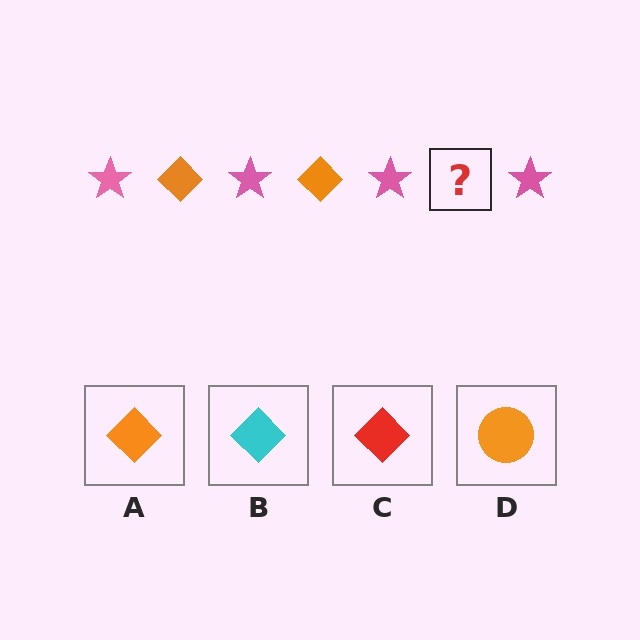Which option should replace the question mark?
Option A.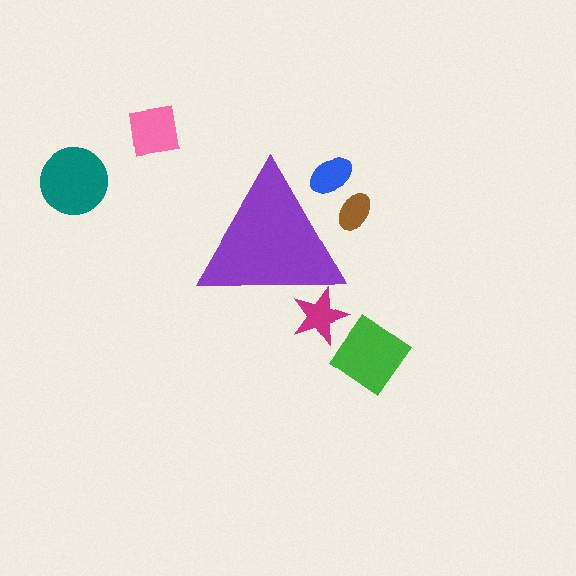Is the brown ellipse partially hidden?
Yes, the brown ellipse is partially hidden behind the purple triangle.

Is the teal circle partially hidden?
No, the teal circle is fully visible.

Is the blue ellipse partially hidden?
Yes, the blue ellipse is partially hidden behind the purple triangle.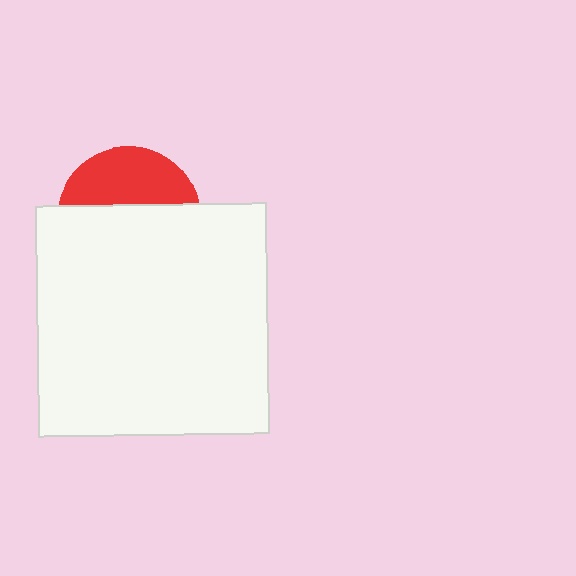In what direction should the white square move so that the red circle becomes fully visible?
The white square should move down. That is the shortest direction to clear the overlap and leave the red circle fully visible.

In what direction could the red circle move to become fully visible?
The red circle could move up. That would shift it out from behind the white square entirely.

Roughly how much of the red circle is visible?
A small part of it is visible (roughly 37%).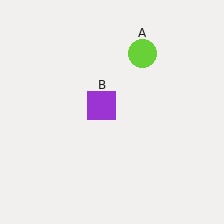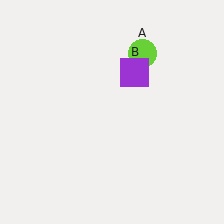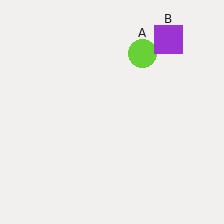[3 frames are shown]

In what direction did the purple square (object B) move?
The purple square (object B) moved up and to the right.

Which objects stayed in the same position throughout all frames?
Lime circle (object A) remained stationary.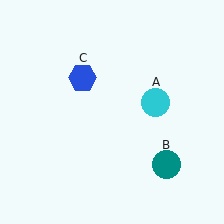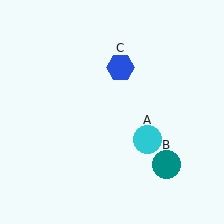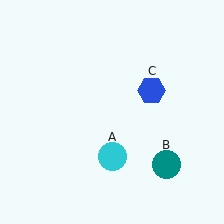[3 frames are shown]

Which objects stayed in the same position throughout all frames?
Teal circle (object B) remained stationary.